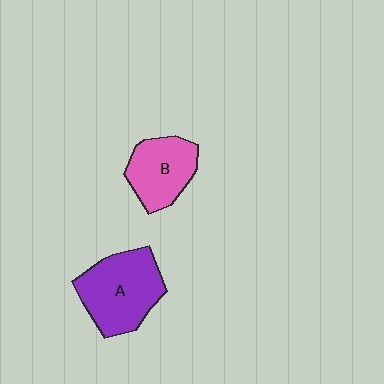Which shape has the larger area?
Shape A (purple).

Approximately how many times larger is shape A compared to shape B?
Approximately 1.4 times.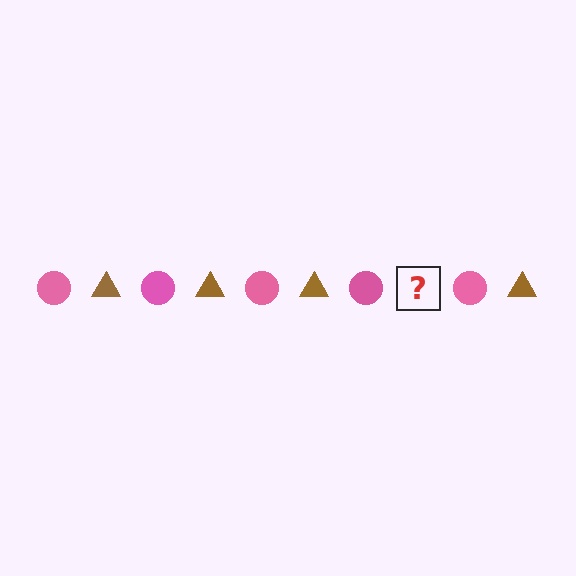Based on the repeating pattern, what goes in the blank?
The blank should be a brown triangle.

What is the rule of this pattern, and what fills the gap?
The rule is that the pattern alternates between pink circle and brown triangle. The gap should be filled with a brown triangle.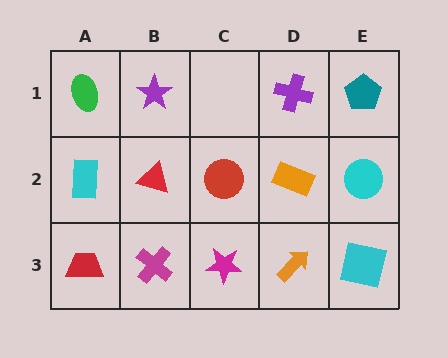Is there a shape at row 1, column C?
No, that cell is empty.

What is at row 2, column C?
A red circle.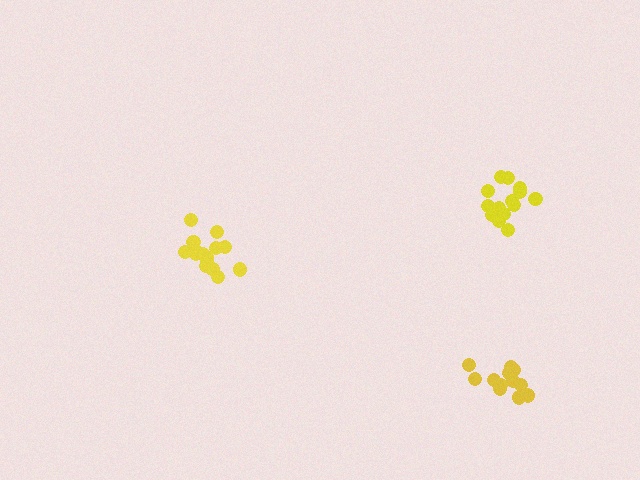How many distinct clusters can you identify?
There are 3 distinct clusters.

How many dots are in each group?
Group 1: 12 dots, Group 2: 14 dots, Group 3: 16 dots (42 total).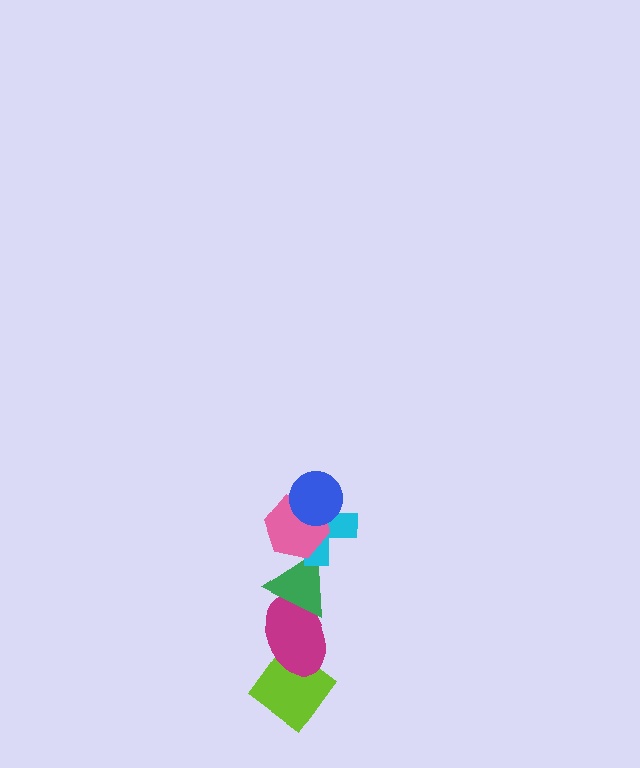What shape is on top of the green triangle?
The cyan cross is on top of the green triangle.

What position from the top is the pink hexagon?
The pink hexagon is 2nd from the top.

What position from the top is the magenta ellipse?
The magenta ellipse is 5th from the top.